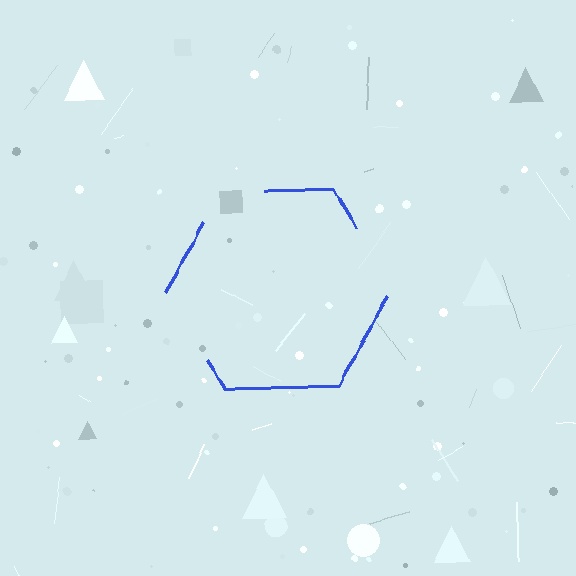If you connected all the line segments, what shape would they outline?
They would outline a hexagon.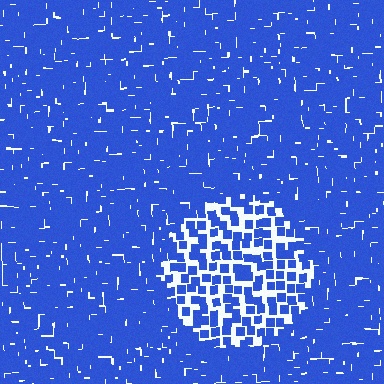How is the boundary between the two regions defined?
The boundary is defined by a change in element density (approximately 2.3x ratio). All elements are the same color, size, and shape.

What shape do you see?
I see a circle.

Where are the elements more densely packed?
The elements are more densely packed outside the circle boundary.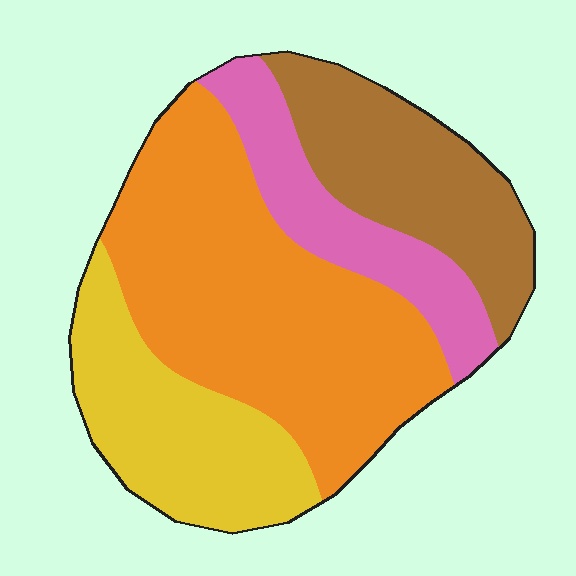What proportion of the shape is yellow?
Yellow covers about 20% of the shape.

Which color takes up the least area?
Pink, at roughly 15%.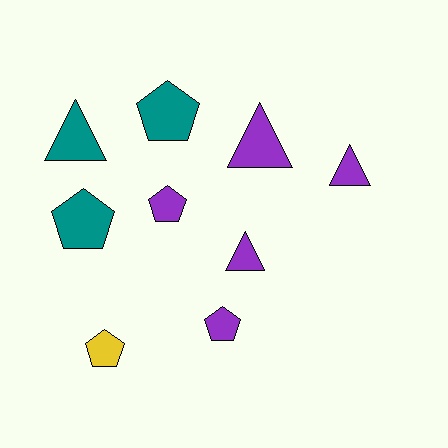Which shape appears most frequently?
Pentagon, with 5 objects.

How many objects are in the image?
There are 9 objects.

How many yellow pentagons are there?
There is 1 yellow pentagon.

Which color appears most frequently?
Purple, with 5 objects.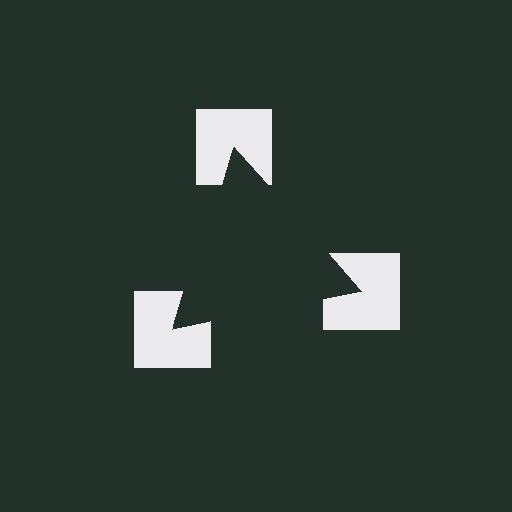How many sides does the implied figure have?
3 sides.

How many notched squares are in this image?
There are 3 — one at each vertex of the illusory triangle.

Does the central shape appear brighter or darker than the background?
It typically appears slightly darker than the background, even though no actual brightness change is drawn.